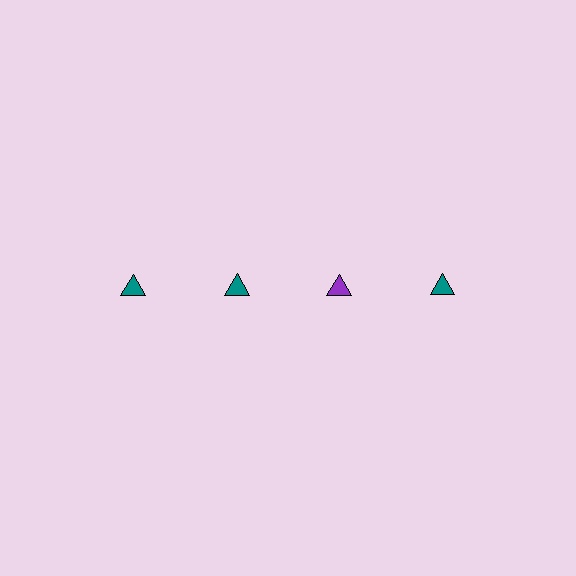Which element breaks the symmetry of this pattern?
The purple triangle in the top row, center column breaks the symmetry. All other shapes are teal triangles.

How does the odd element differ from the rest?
It has a different color: purple instead of teal.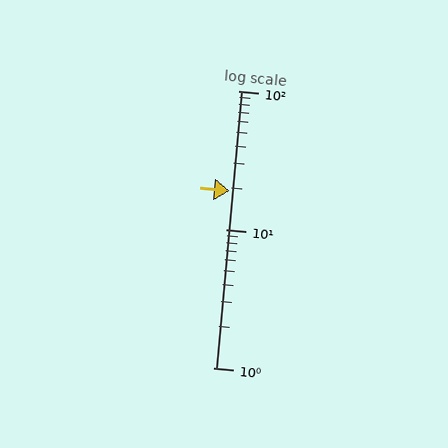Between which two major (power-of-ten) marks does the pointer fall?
The pointer is between 10 and 100.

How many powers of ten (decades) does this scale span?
The scale spans 2 decades, from 1 to 100.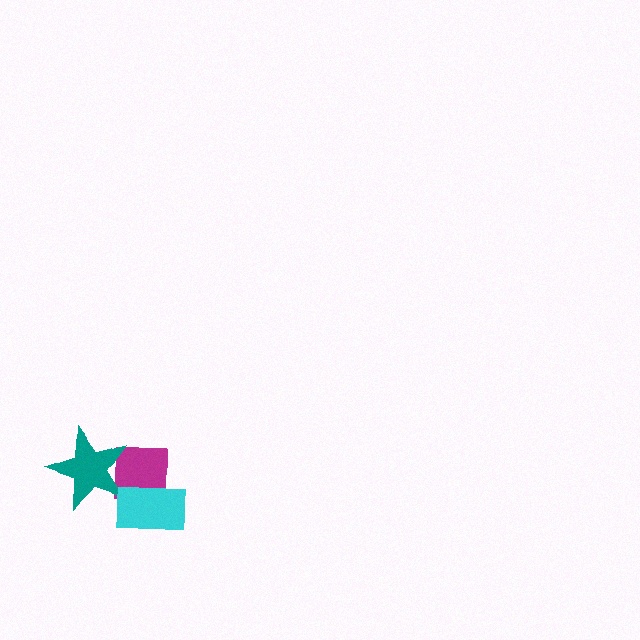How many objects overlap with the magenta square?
2 objects overlap with the magenta square.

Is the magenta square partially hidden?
Yes, it is partially covered by another shape.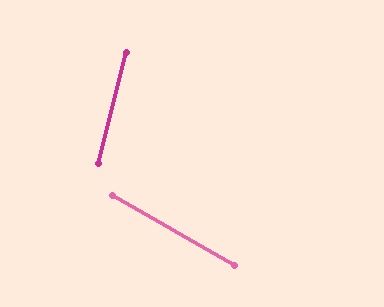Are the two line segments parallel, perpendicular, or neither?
Neither parallel nor perpendicular — they differ by about 75°.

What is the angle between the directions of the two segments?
Approximately 75 degrees.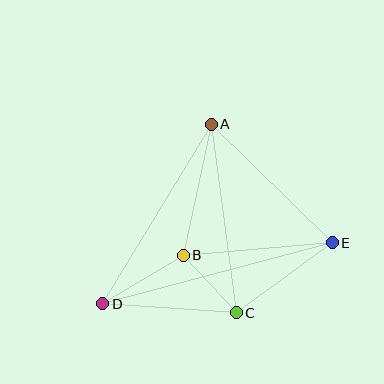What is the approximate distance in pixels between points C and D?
The distance between C and D is approximately 134 pixels.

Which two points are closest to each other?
Points B and C are closest to each other.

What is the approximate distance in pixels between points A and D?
The distance between A and D is approximately 210 pixels.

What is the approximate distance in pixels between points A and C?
The distance between A and C is approximately 190 pixels.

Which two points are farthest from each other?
Points D and E are farthest from each other.